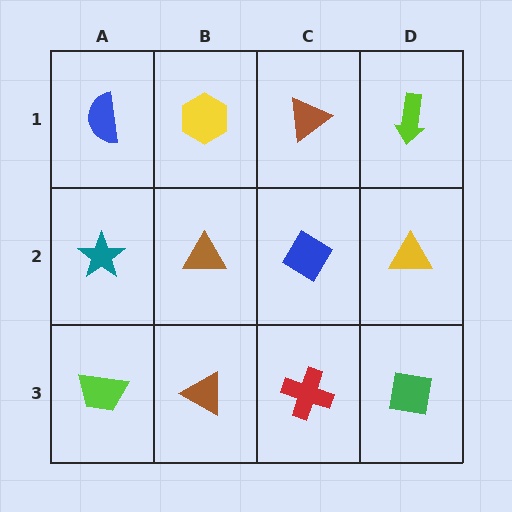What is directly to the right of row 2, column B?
A blue diamond.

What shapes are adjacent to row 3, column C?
A blue diamond (row 2, column C), a brown triangle (row 3, column B), a green square (row 3, column D).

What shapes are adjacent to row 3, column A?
A teal star (row 2, column A), a brown triangle (row 3, column B).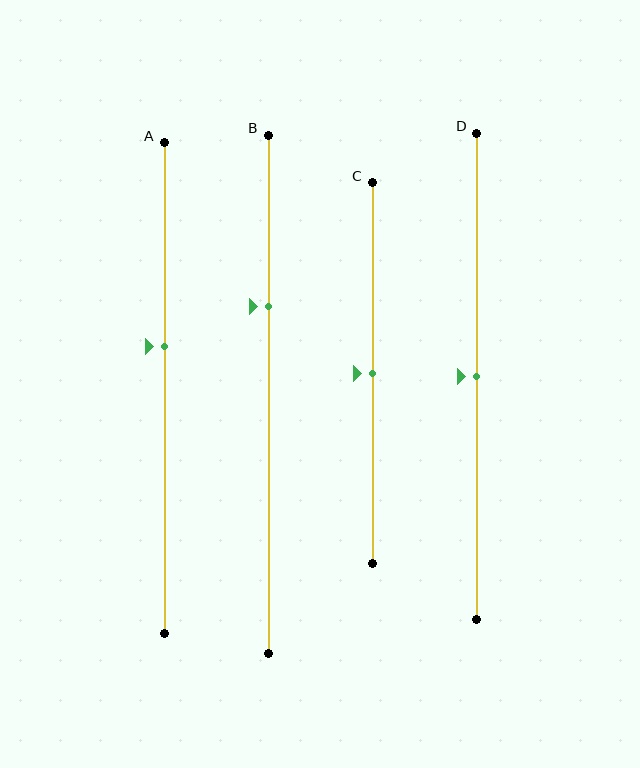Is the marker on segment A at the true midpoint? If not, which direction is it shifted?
No, the marker on segment A is shifted upward by about 8% of the segment length.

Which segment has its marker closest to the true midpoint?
Segment C has its marker closest to the true midpoint.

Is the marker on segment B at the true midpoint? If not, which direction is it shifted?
No, the marker on segment B is shifted upward by about 17% of the segment length.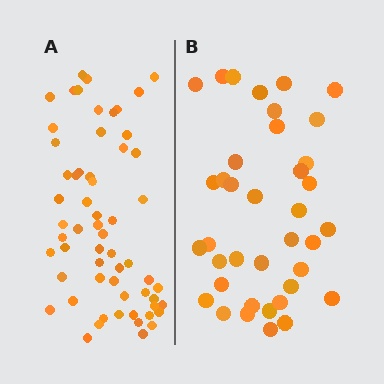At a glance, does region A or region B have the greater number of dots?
Region A (the left region) has more dots.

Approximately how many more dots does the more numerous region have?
Region A has approximately 20 more dots than region B.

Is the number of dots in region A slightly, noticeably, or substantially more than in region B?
Region A has substantially more. The ratio is roughly 1.6 to 1.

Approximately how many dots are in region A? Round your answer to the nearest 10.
About 60 dots.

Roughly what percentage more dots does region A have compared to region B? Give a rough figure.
About 60% more.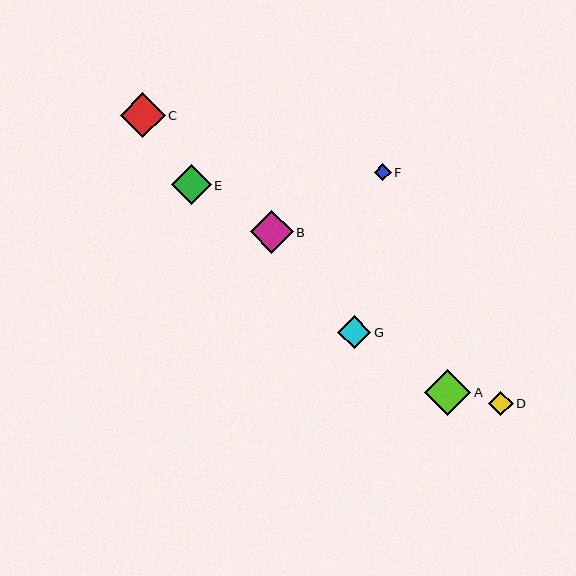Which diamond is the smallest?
Diamond F is the smallest with a size of approximately 17 pixels.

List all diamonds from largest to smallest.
From largest to smallest: A, C, B, E, G, D, F.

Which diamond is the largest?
Diamond A is the largest with a size of approximately 46 pixels.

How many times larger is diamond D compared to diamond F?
Diamond D is approximately 1.4 times the size of diamond F.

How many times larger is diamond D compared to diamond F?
Diamond D is approximately 1.4 times the size of diamond F.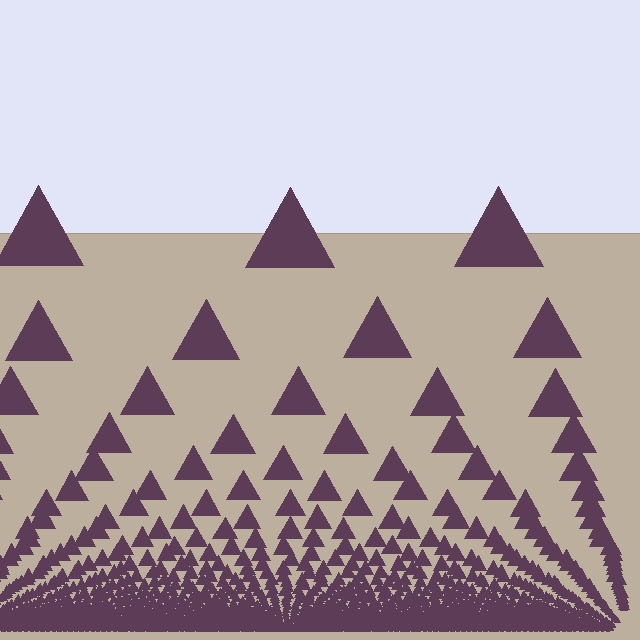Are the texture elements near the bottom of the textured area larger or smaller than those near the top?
Smaller. The gradient is inverted — elements near the bottom are smaller and denser.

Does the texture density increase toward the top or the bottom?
Density increases toward the bottom.